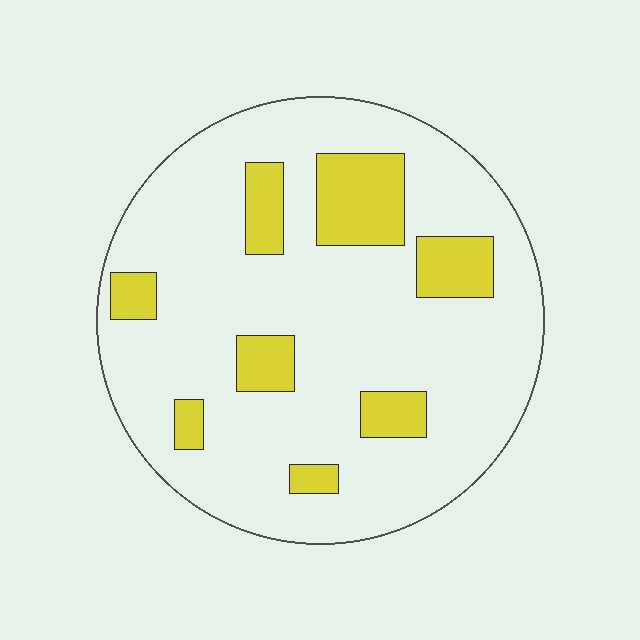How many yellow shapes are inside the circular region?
8.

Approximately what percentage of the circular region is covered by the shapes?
Approximately 20%.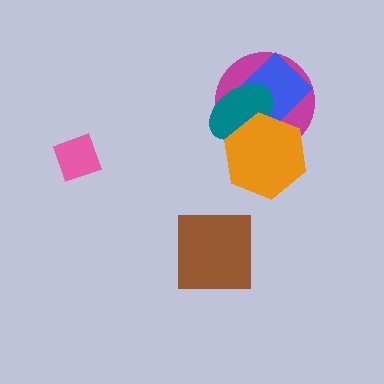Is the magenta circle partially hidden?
Yes, it is partially covered by another shape.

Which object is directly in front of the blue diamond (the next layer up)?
The teal ellipse is directly in front of the blue diamond.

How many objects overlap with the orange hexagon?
3 objects overlap with the orange hexagon.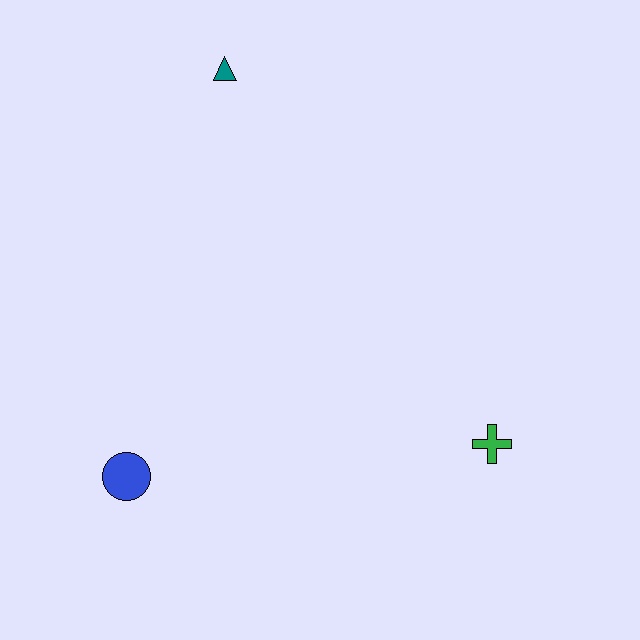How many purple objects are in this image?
There are no purple objects.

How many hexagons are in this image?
There are no hexagons.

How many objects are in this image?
There are 3 objects.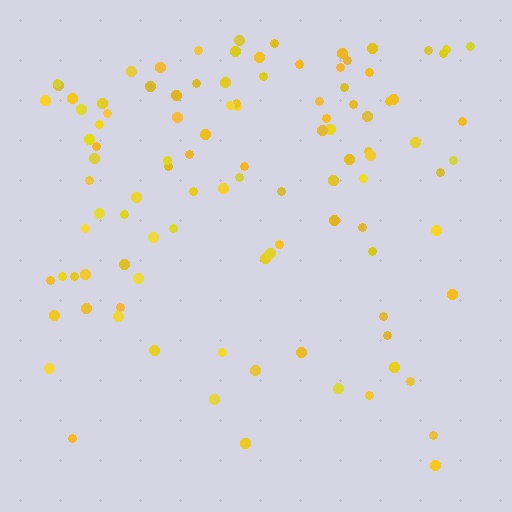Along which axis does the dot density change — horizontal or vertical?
Vertical.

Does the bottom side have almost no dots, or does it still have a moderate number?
Still a moderate number, just noticeably fewer than the top.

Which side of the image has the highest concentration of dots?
The top.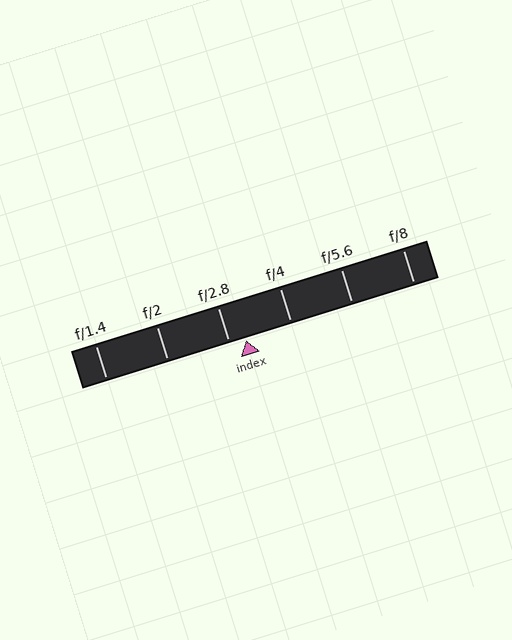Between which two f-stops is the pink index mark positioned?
The index mark is between f/2.8 and f/4.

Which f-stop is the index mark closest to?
The index mark is closest to f/2.8.